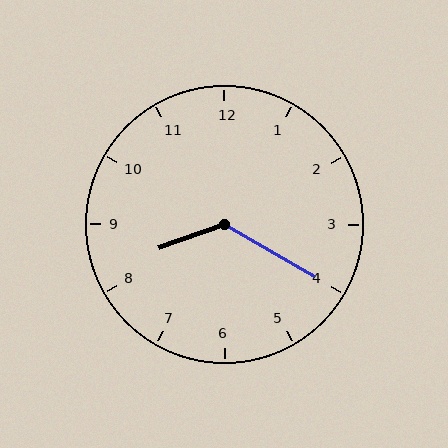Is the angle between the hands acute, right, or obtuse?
It is obtuse.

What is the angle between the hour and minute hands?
Approximately 130 degrees.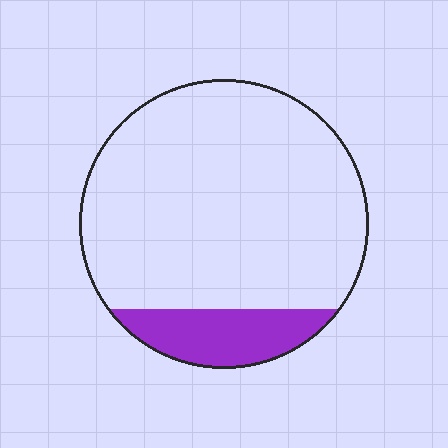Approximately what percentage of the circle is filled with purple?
Approximately 15%.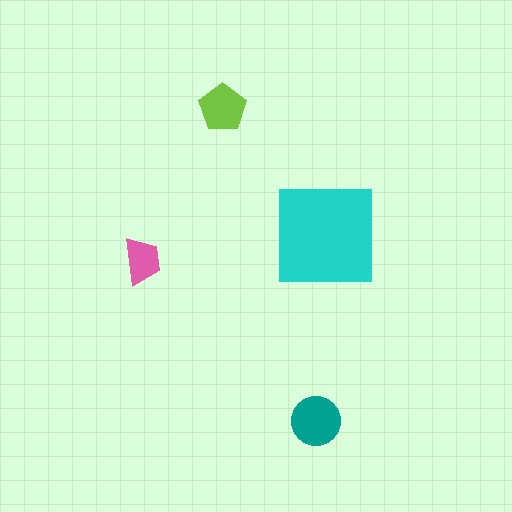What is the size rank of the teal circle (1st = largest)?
2nd.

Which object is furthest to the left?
The pink trapezoid is leftmost.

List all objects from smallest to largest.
The pink trapezoid, the lime pentagon, the teal circle, the cyan square.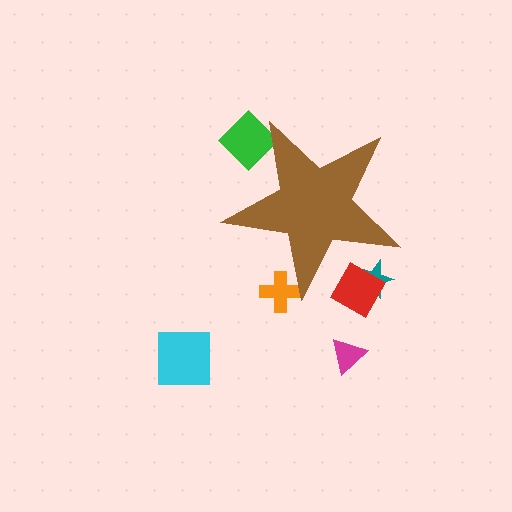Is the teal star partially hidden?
Yes, the teal star is partially hidden behind the brown star.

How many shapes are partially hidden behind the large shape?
4 shapes are partially hidden.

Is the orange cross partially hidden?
Yes, the orange cross is partially hidden behind the brown star.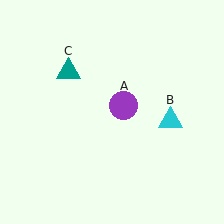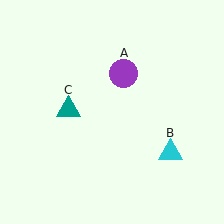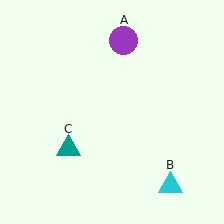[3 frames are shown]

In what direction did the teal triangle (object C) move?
The teal triangle (object C) moved down.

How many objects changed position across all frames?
3 objects changed position: purple circle (object A), cyan triangle (object B), teal triangle (object C).